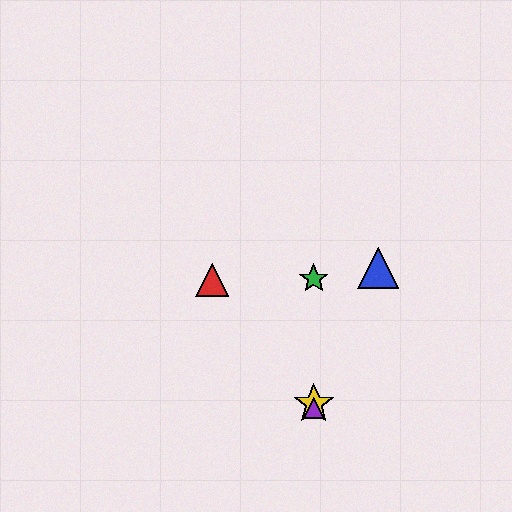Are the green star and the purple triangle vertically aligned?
Yes, both are at x≈314.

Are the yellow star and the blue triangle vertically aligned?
No, the yellow star is at x≈314 and the blue triangle is at x≈378.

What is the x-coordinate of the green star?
The green star is at x≈314.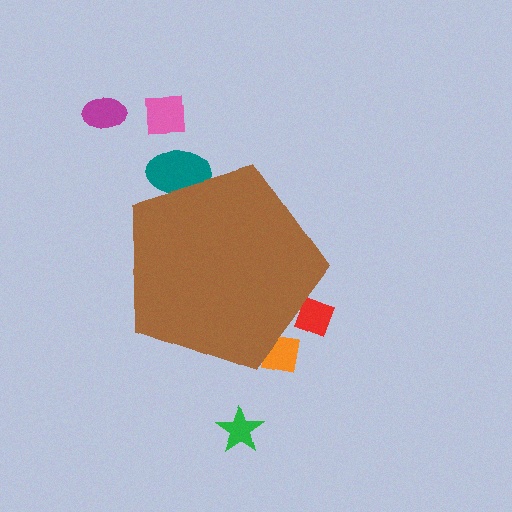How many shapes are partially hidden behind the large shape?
3 shapes are partially hidden.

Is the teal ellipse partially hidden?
Yes, the teal ellipse is partially hidden behind the brown pentagon.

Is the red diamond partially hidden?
Yes, the red diamond is partially hidden behind the brown pentagon.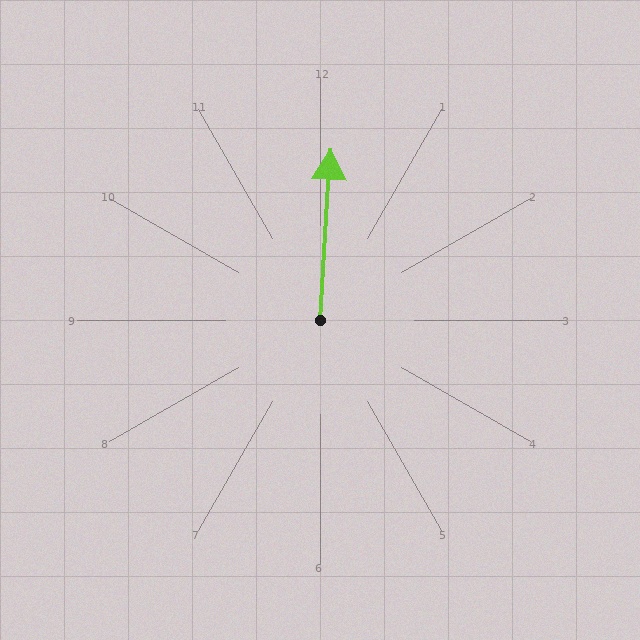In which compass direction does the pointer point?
North.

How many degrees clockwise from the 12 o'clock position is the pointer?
Approximately 4 degrees.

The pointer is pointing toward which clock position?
Roughly 12 o'clock.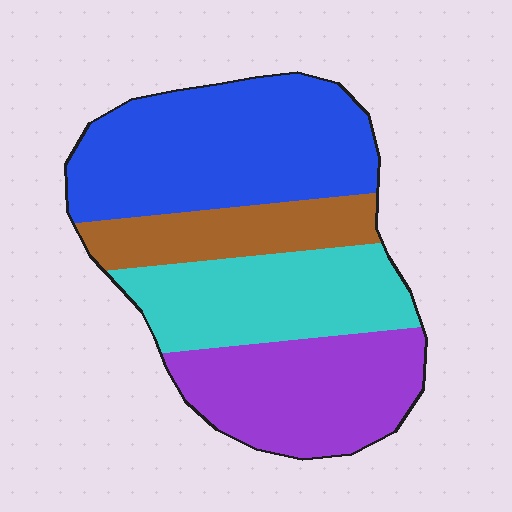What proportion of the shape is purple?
Purple covers about 25% of the shape.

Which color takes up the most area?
Blue, at roughly 35%.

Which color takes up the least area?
Brown, at roughly 15%.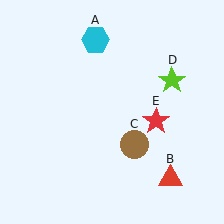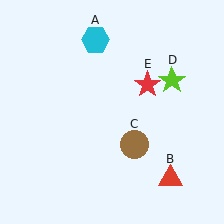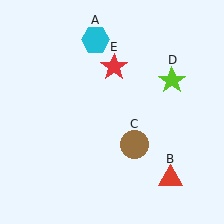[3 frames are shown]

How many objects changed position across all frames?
1 object changed position: red star (object E).